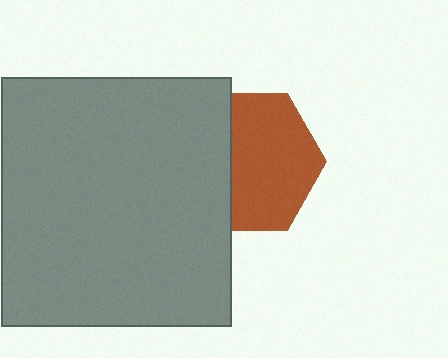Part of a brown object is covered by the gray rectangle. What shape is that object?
It is a hexagon.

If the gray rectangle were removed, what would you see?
You would see the complete brown hexagon.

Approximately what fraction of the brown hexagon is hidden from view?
Roughly 36% of the brown hexagon is hidden behind the gray rectangle.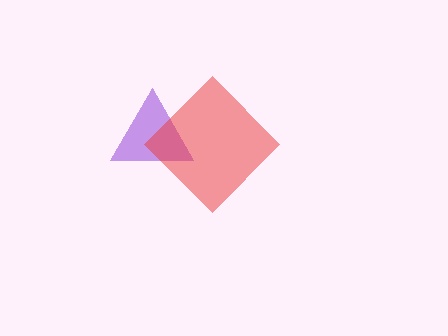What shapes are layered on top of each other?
The layered shapes are: a purple triangle, a red diamond.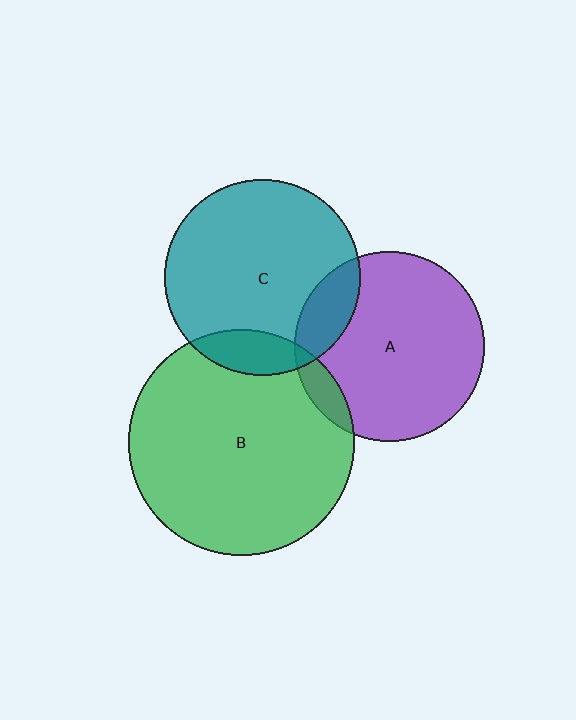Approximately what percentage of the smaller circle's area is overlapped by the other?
Approximately 15%.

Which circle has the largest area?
Circle B (green).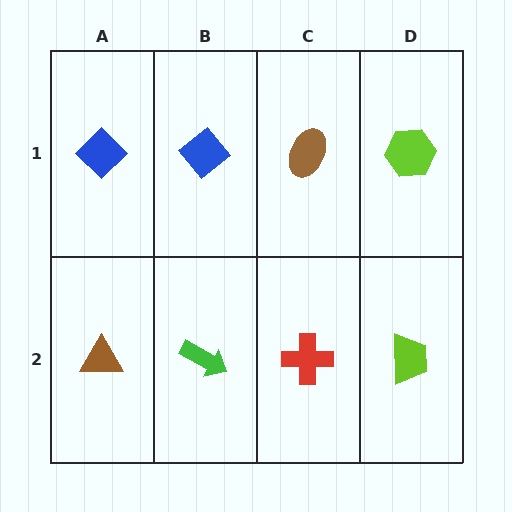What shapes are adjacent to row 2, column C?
A brown ellipse (row 1, column C), a green arrow (row 2, column B), a lime trapezoid (row 2, column D).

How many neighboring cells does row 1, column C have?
3.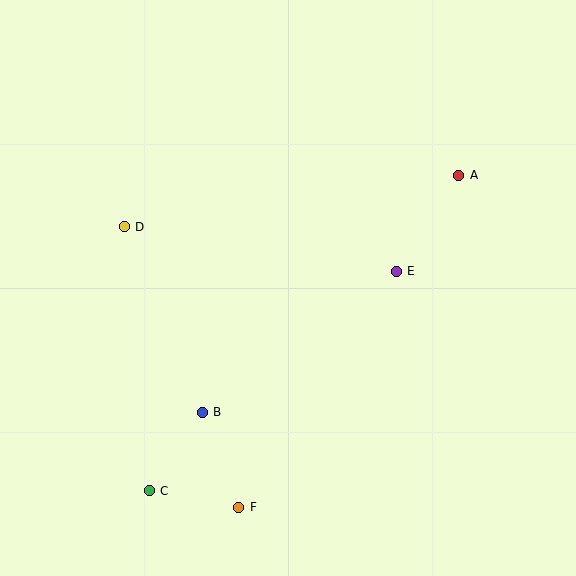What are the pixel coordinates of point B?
Point B is at (202, 412).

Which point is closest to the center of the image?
Point E at (396, 271) is closest to the center.